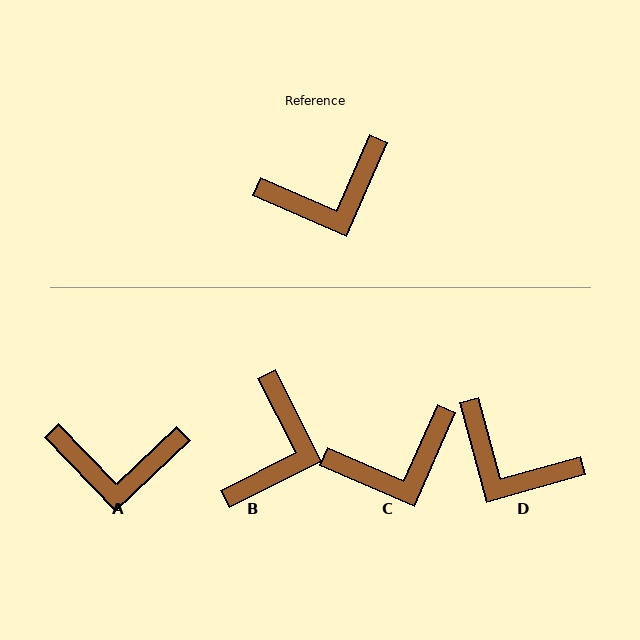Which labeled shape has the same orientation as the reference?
C.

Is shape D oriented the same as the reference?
No, it is off by about 51 degrees.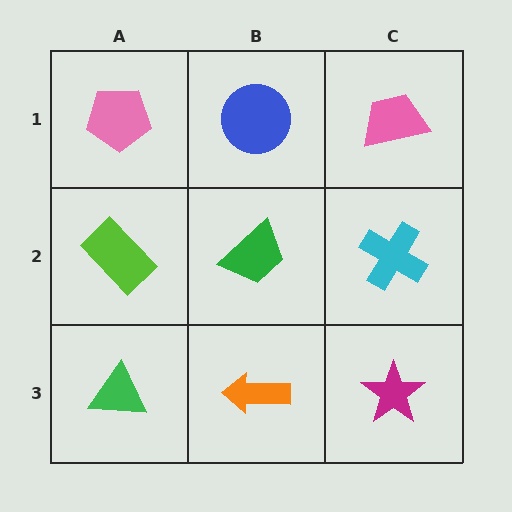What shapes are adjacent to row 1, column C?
A cyan cross (row 2, column C), a blue circle (row 1, column B).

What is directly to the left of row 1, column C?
A blue circle.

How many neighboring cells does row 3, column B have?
3.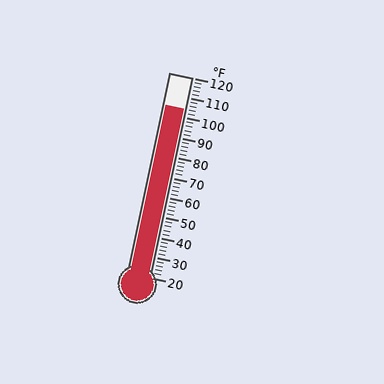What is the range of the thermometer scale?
The thermometer scale ranges from 20°F to 120°F.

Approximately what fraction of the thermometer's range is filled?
The thermometer is filled to approximately 85% of its range.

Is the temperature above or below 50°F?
The temperature is above 50°F.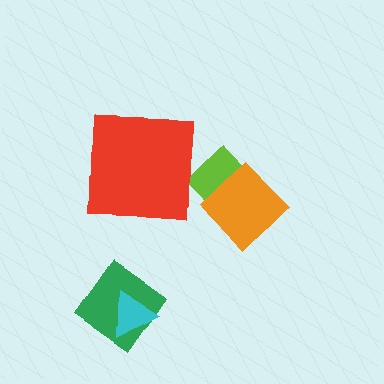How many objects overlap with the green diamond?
1 object overlaps with the green diamond.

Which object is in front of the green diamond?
The cyan triangle is in front of the green diamond.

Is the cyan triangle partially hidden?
No, no other shape covers it.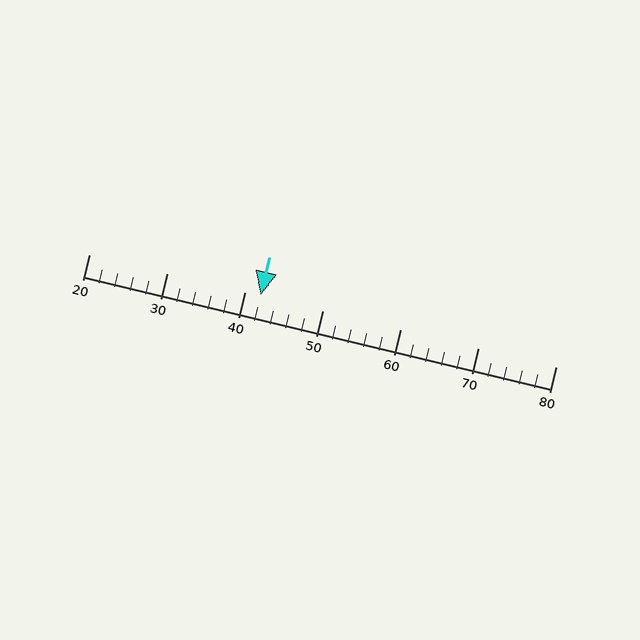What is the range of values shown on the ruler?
The ruler shows values from 20 to 80.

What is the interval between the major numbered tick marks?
The major tick marks are spaced 10 units apart.